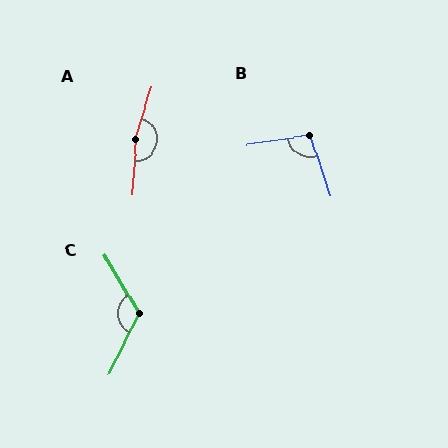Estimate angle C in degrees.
Approximately 122 degrees.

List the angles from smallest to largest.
B (100°), C (122°), A (166°).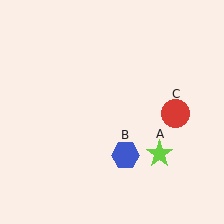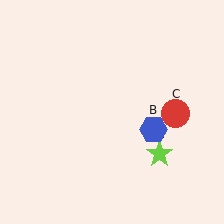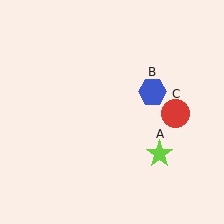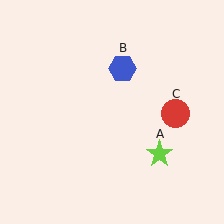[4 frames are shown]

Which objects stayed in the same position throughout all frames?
Lime star (object A) and red circle (object C) remained stationary.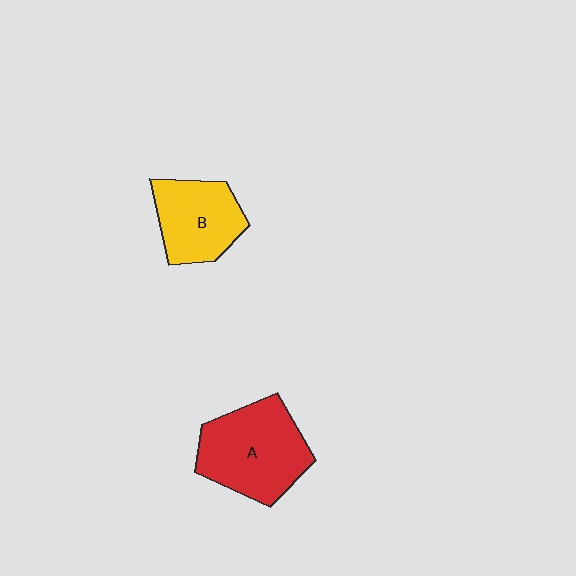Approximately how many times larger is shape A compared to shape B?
Approximately 1.4 times.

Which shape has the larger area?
Shape A (red).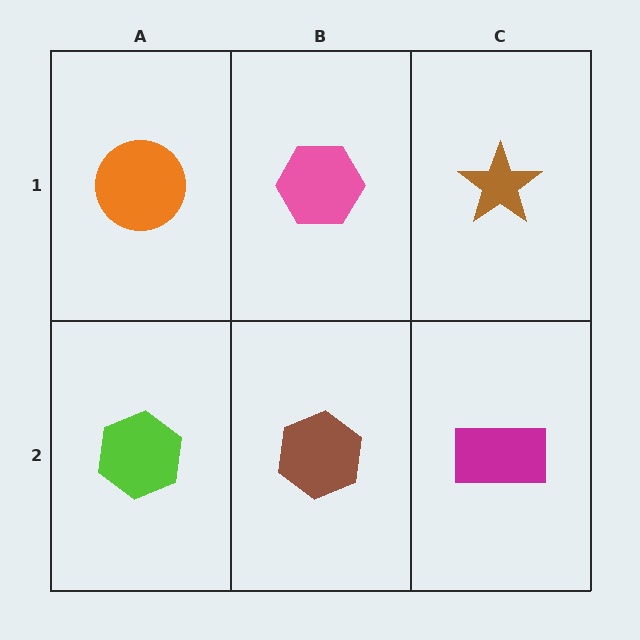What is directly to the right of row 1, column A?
A pink hexagon.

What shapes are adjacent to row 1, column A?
A lime hexagon (row 2, column A), a pink hexagon (row 1, column B).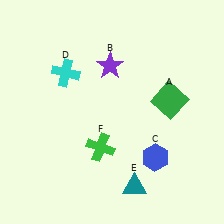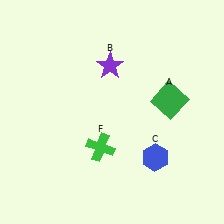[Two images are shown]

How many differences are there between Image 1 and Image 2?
There are 2 differences between the two images.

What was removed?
The cyan cross (D), the teal triangle (E) were removed in Image 2.